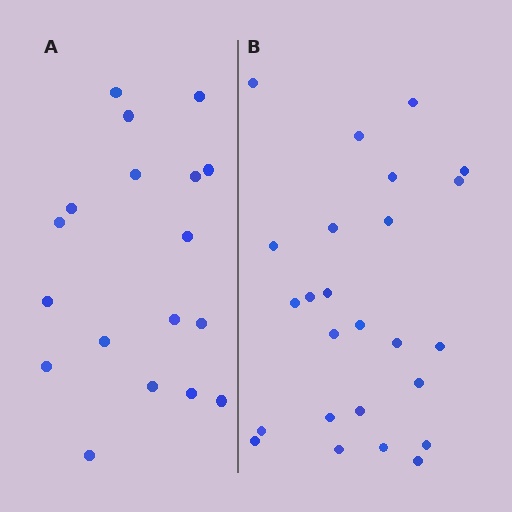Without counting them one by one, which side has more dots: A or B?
Region B (the right region) has more dots.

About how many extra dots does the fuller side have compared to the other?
Region B has roughly 8 or so more dots than region A.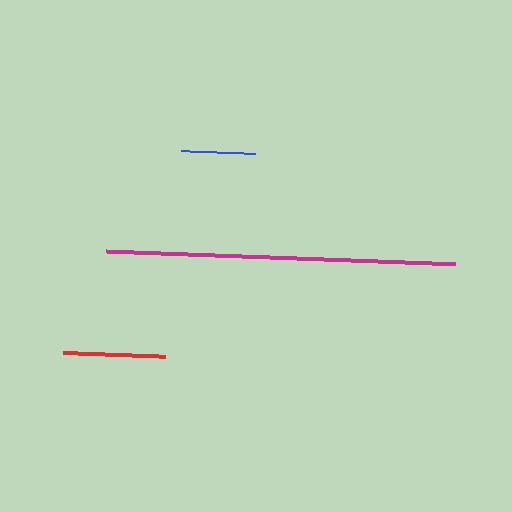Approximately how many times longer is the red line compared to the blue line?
The red line is approximately 1.4 times the length of the blue line.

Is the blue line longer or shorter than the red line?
The red line is longer than the blue line.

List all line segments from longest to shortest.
From longest to shortest: magenta, red, blue.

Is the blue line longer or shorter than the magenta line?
The magenta line is longer than the blue line.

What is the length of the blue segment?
The blue segment is approximately 74 pixels long.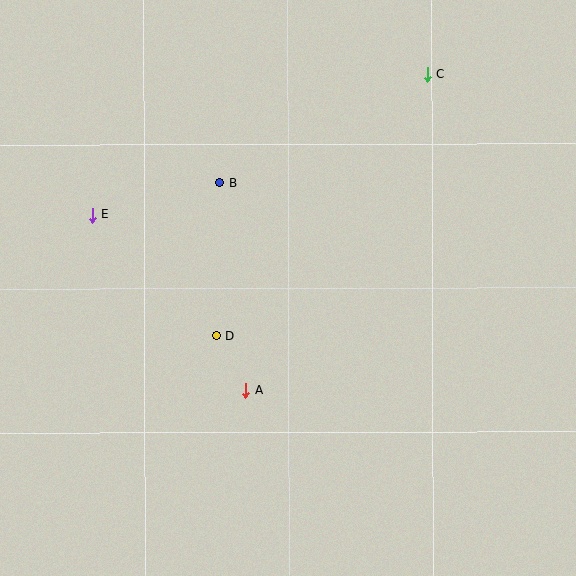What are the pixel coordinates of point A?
Point A is at (246, 390).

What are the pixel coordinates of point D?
Point D is at (216, 336).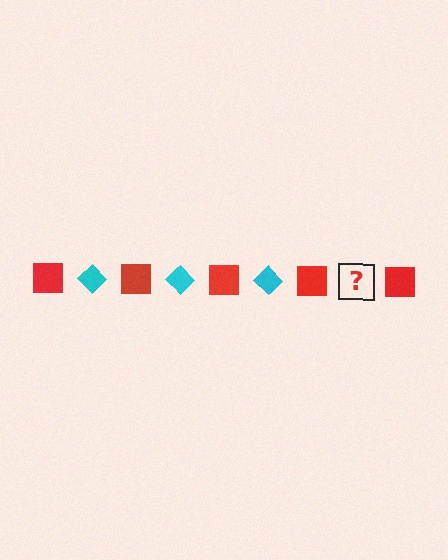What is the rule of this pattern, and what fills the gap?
The rule is that the pattern alternates between red square and cyan diamond. The gap should be filled with a cyan diamond.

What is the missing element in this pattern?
The missing element is a cyan diamond.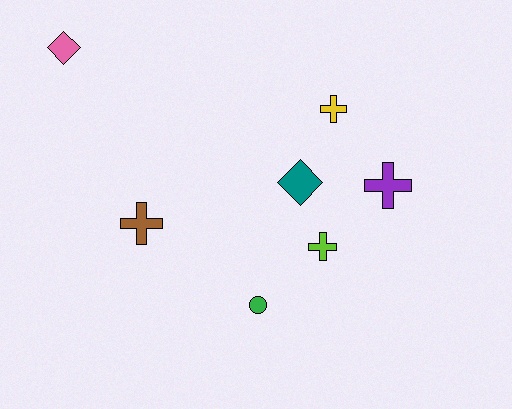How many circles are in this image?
There is 1 circle.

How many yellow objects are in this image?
There is 1 yellow object.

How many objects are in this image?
There are 7 objects.